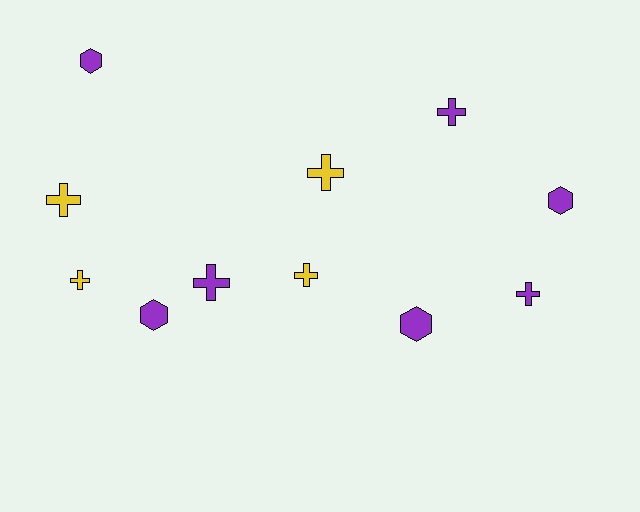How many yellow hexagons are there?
There are no yellow hexagons.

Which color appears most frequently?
Purple, with 7 objects.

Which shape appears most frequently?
Cross, with 7 objects.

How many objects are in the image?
There are 11 objects.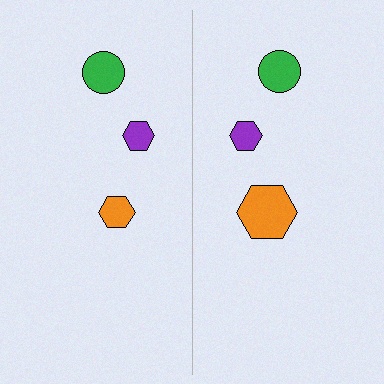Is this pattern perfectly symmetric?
No, the pattern is not perfectly symmetric. The orange hexagon on the right side has a different size than its mirror counterpart.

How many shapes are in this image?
There are 6 shapes in this image.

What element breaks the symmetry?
The orange hexagon on the right side has a different size than its mirror counterpart.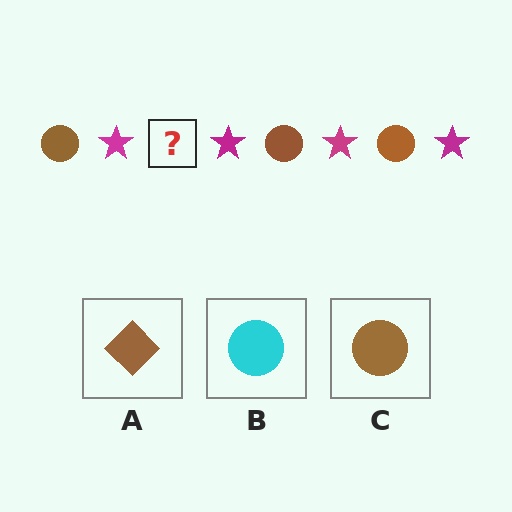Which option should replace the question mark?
Option C.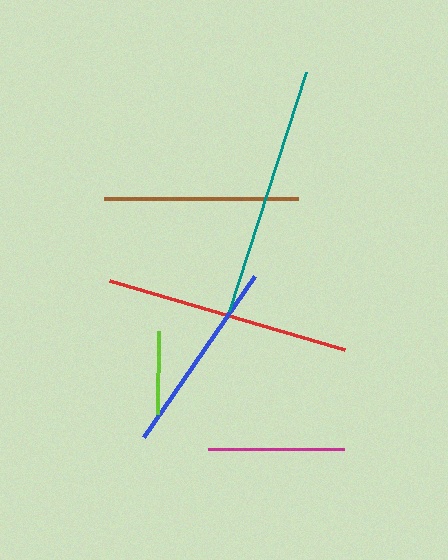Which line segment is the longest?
The teal line is the longest at approximately 251 pixels.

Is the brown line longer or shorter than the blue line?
The blue line is longer than the brown line.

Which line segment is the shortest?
The lime line is the shortest at approximately 83 pixels.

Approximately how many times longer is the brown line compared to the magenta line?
The brown line is approximately 1.4 times the length of the magenta line.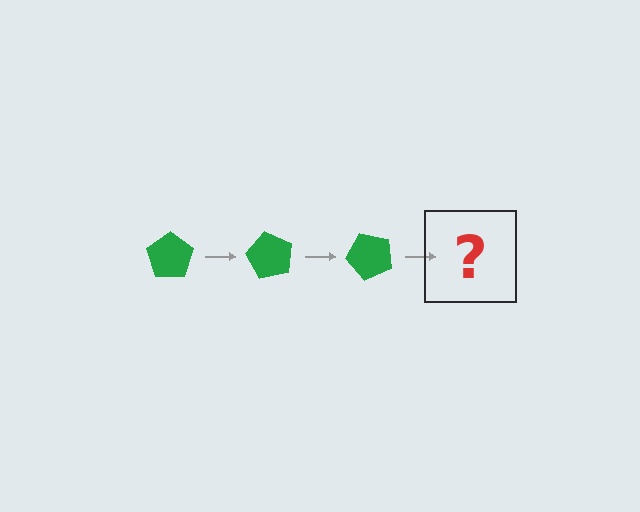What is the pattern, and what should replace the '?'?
The pattern is that the pentagon rotates 60 degrees each step. The '?' should be a green pentagon rotated 180 degrees.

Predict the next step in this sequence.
The next step is a green pentagon rotated 180 degrees.